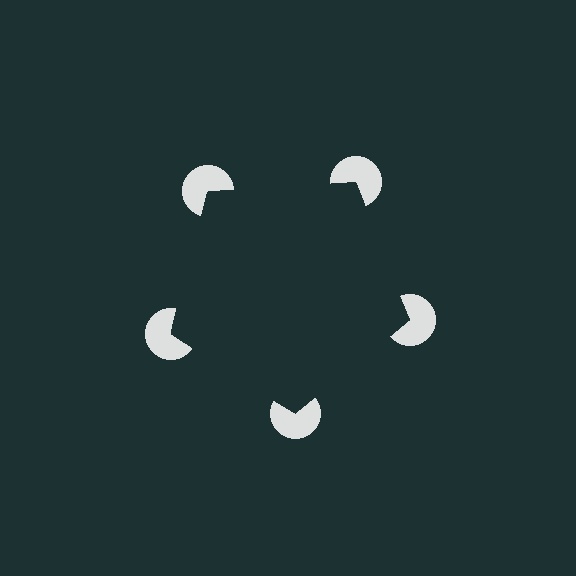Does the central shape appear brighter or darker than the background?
It typically appears slightly darker than the background, even though no actual brightness change is drawn.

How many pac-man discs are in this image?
There are 5 — one at each vertex of the illusory pentagon.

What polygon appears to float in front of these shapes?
An illusory pentagon — its edges are inferred from the aligned wedge cuts in the pac-man discs, not physically drawn.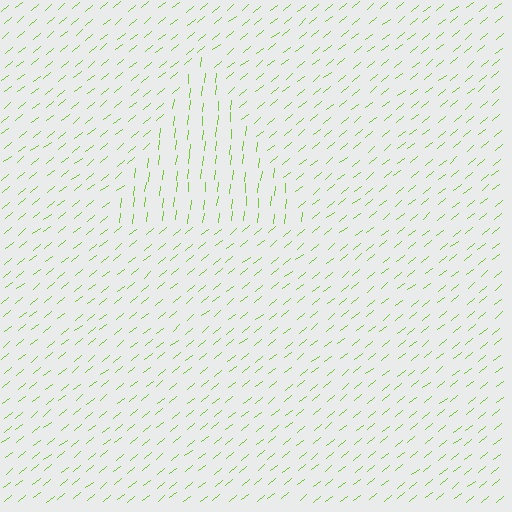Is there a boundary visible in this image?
Yes, there is a texture boundary formed by a change in line orientation.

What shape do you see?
I see a triangle.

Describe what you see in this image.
The image is filled with small lime line segments. A triangle region in the image has lines oriented differently from the surrounding lines, creating a visible texture boundary.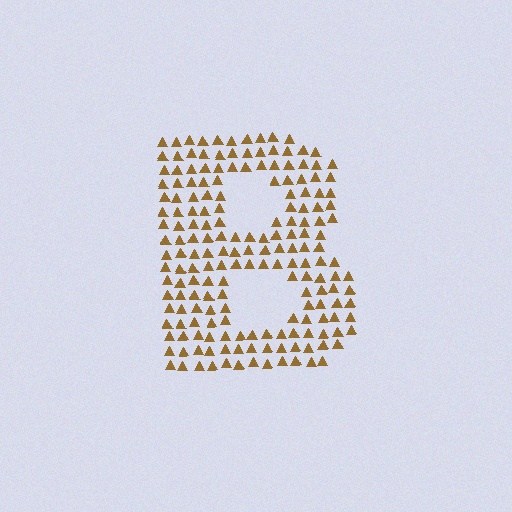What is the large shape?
The large shape is the letter B.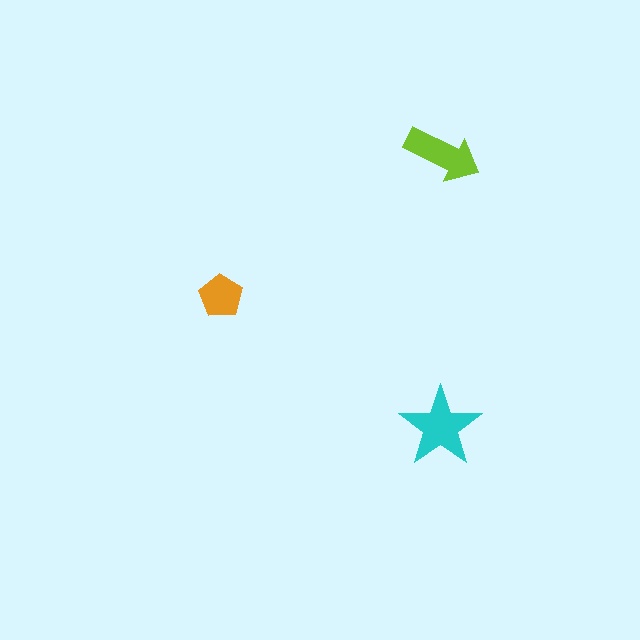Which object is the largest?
The cyan star.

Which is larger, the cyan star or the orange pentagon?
The cyan star.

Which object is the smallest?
The orange pentagon.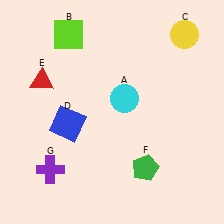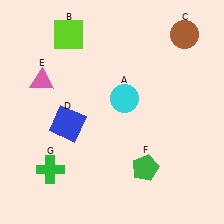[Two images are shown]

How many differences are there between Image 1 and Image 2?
There are 3 differences between the two images.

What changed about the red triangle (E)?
In Image 1, E is red. In Image 2, it changed to pink.